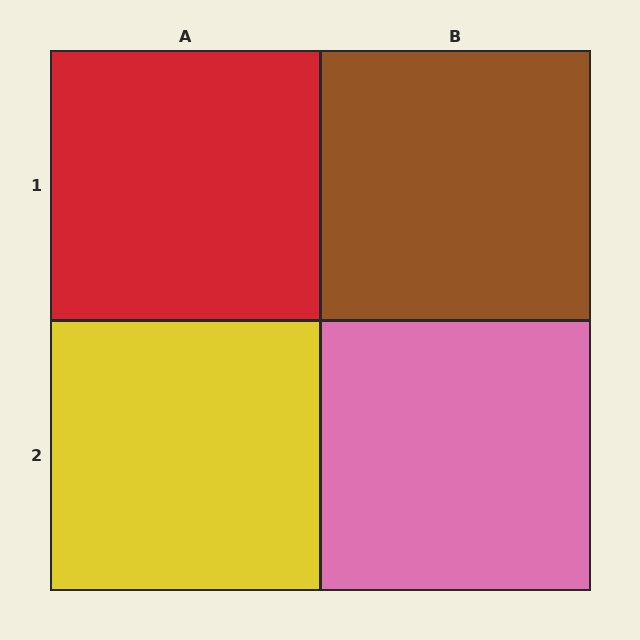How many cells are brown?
1 cell is brown.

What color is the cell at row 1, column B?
Brown.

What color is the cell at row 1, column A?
Red.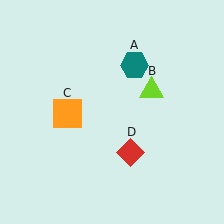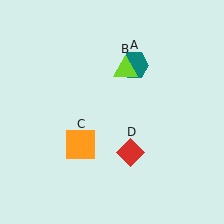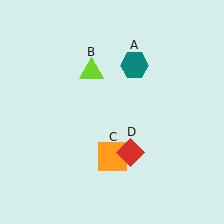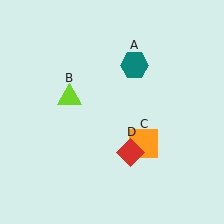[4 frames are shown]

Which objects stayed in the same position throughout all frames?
Teal hexagon (object A) and red diamond (object D) remained stationary.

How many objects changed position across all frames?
2 objects changed position: lime triangle (object B), orange square (object C).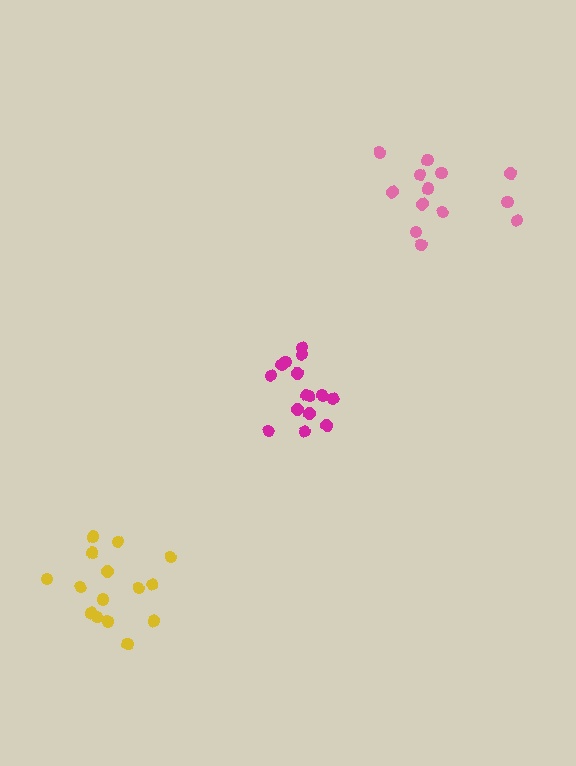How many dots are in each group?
Group 1: 15 dots, Group 2: 13 dots, Group 3: 15 dots (43 total).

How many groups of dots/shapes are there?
There are 3 groups.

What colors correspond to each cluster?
The clusters are colored: magenta, pink, yellow.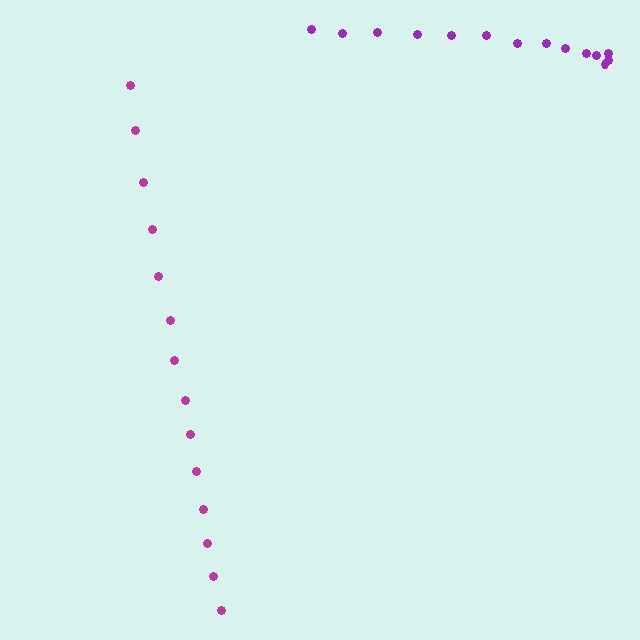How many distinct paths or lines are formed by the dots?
There are 2 distinct paths.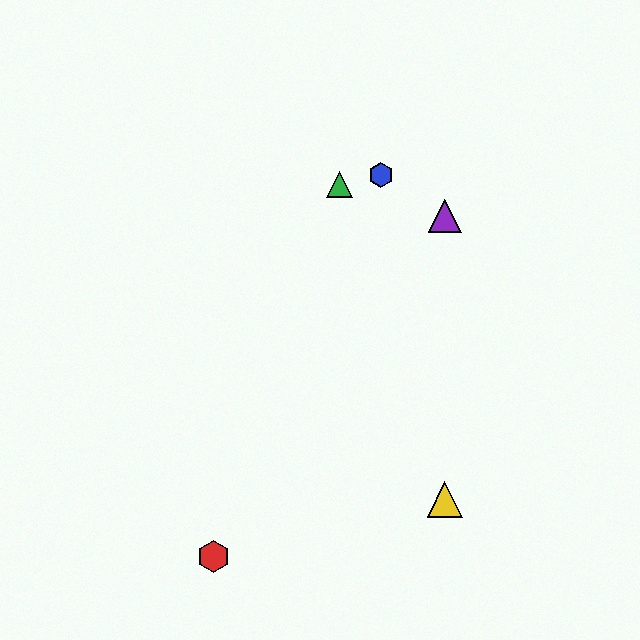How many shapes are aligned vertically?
2 shapes (the yellow triangle, the purple triangle) are aligned vertically.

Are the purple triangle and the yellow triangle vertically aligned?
Yes, both are at x≈445.